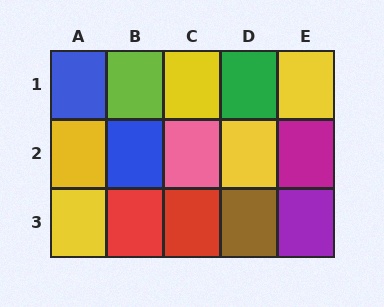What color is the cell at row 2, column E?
Magenta.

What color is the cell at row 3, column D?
Brown.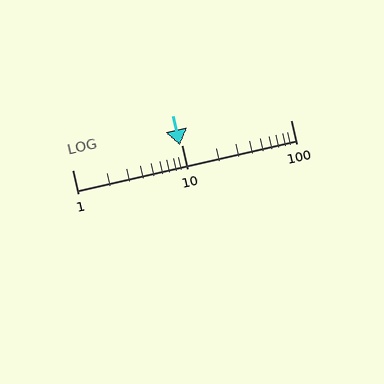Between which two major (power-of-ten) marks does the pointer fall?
The pointer is between 1 and 10.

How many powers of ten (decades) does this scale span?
The scale spans 2 decades, from 1 to 100.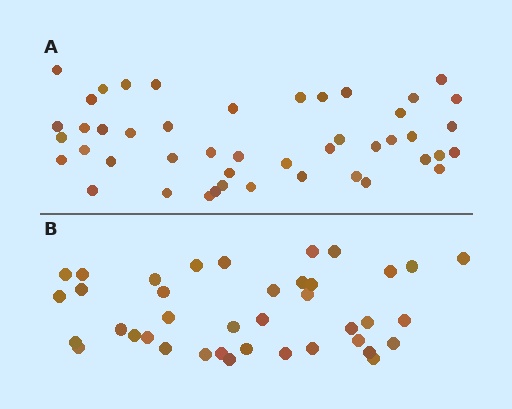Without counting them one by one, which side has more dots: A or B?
Region A (the top region) has more dots.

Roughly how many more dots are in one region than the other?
Region A has roughly 8 or so more dots than region B.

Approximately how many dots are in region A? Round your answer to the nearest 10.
About 50 dots. (The exact count is 46, which rounds to 50.)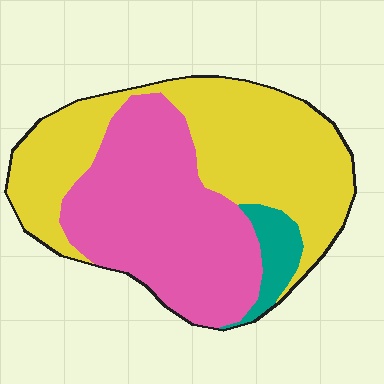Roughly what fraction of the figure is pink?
Pink takes up between a third and a half of the figure.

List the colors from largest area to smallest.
From largest to smallest: yellow, pink, teal.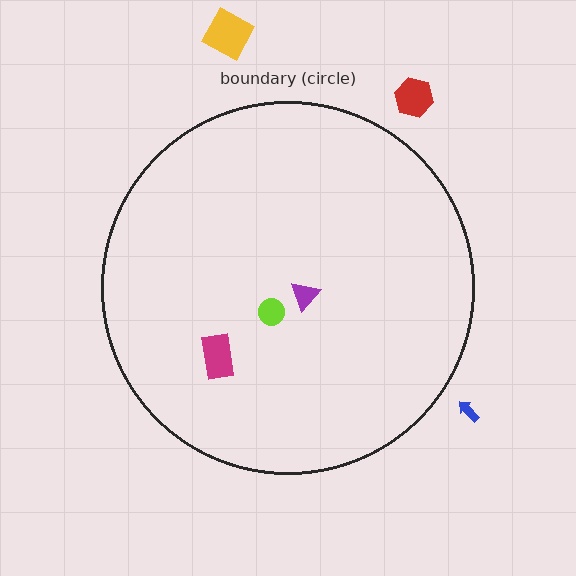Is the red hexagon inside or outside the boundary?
Outside.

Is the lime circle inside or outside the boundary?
Inside.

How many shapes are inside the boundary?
3 inside, 3 outside.